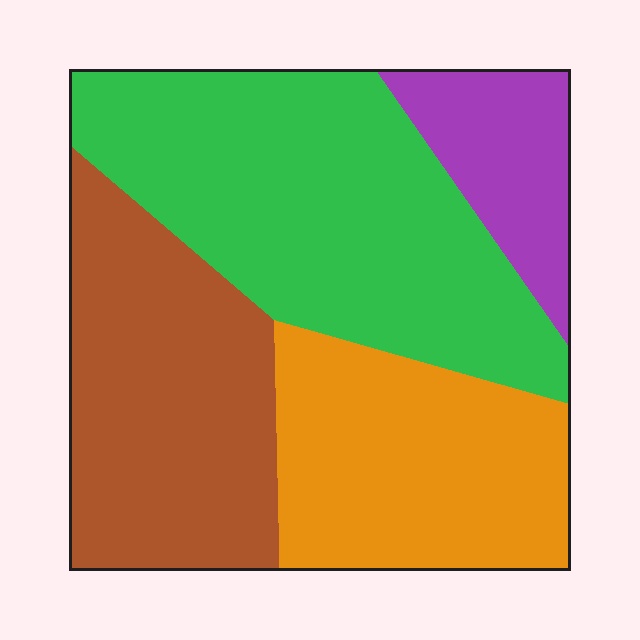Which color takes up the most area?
Green, at roughly 35%.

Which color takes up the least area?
Purple, at roughly 10%.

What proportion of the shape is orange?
Orange covers roughly 25% of the shape.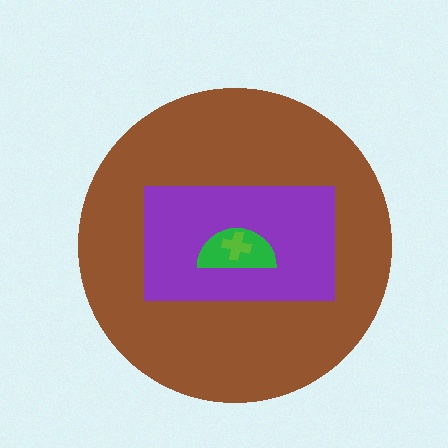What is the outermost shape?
The brown circle.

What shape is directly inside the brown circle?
The purple rectangle.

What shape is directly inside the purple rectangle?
The green semicircle.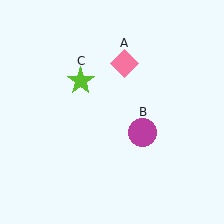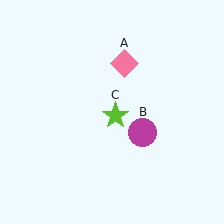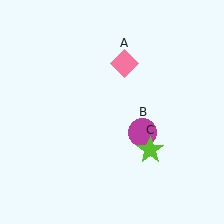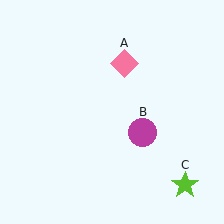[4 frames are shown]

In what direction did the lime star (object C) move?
The lime star (object C) moved down and to the right.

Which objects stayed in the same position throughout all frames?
Pink diamond (object A) and magenta circle (object B) remained stationary.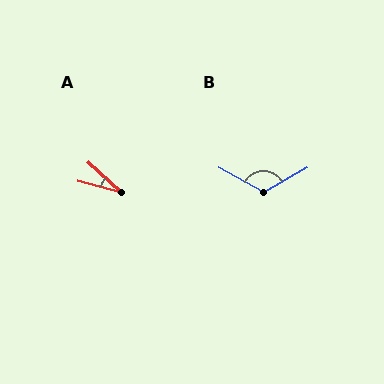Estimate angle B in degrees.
Approximately 122 degrees.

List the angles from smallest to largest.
A (27°), B (122°).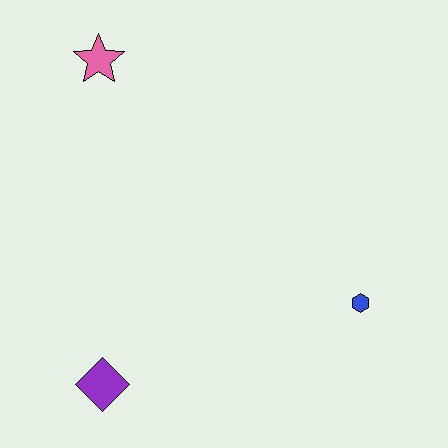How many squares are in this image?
There are no squares.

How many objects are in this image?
There are 3 objects.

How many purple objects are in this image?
There is 1 purple object.